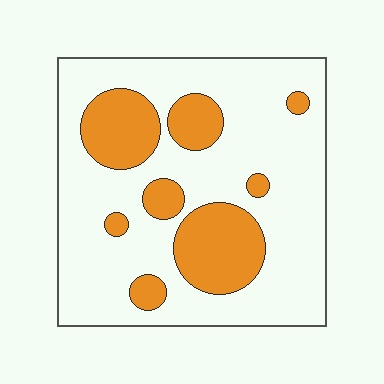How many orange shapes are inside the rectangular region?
8.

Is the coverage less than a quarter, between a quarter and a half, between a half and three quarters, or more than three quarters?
Between a quarter and a half.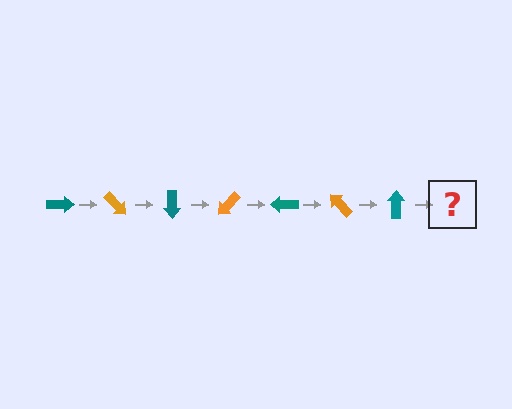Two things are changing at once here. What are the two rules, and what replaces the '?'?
The two rules are that it rotates 45 degrees each step and the color cycles through teal and orange. The '?' should be an orange arrow, rotated 315 degrees from the start.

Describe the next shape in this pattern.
It should be an orange arrow, rotated 315 degrees from the start.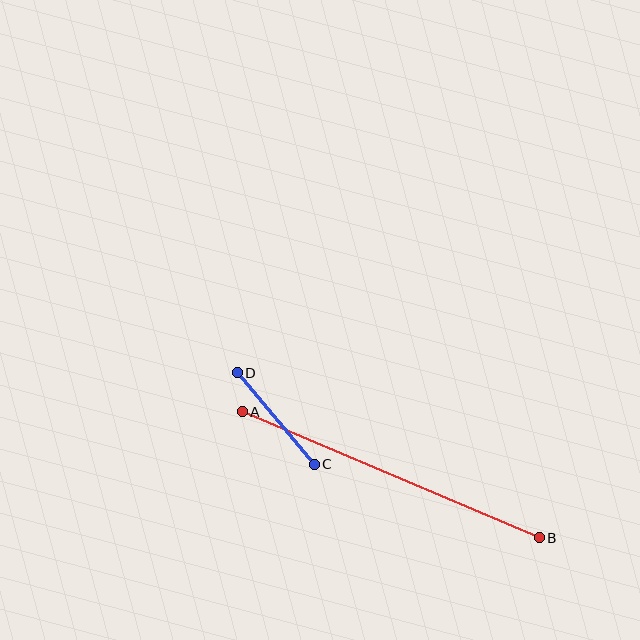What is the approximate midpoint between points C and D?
The midpoint is at approximately (276, 418) pixels.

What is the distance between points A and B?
The distance is approximately 323 pixels.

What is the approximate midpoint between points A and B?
The midpoint is at approximately (391, 475) pixels.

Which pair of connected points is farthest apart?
Points A and B are farthest apart.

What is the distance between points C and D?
The distance is approximately 120 pixels.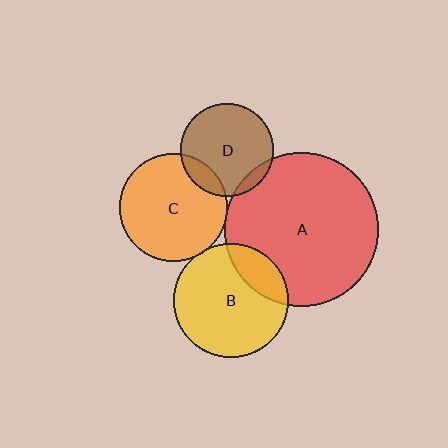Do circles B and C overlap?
Yes.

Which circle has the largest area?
Circle A (red).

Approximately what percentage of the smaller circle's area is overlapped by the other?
Approximately 5%.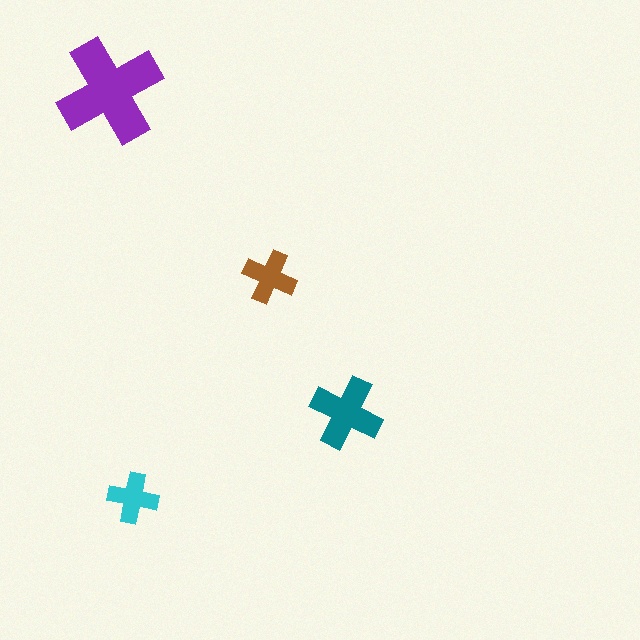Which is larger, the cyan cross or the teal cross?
The teal one.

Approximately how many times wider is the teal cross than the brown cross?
About 1.5 times wider.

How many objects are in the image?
There are 4 objects in the image.